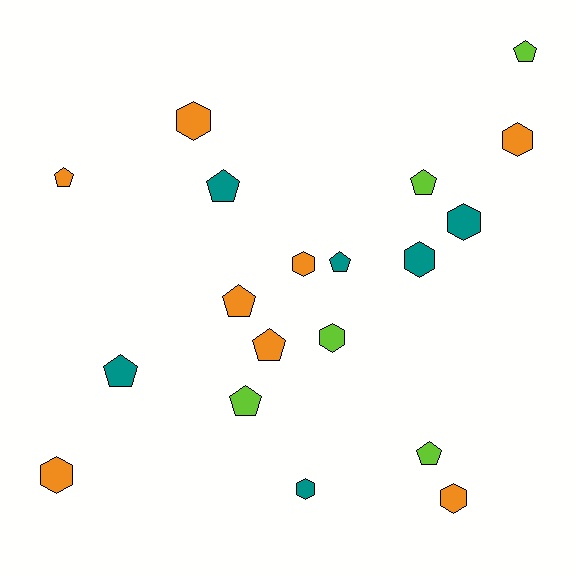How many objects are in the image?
There are 19 objects.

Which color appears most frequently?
Orange, with 8 objects.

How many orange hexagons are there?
There are 5 orange hexagons.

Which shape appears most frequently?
Pentagon, with 10 objects.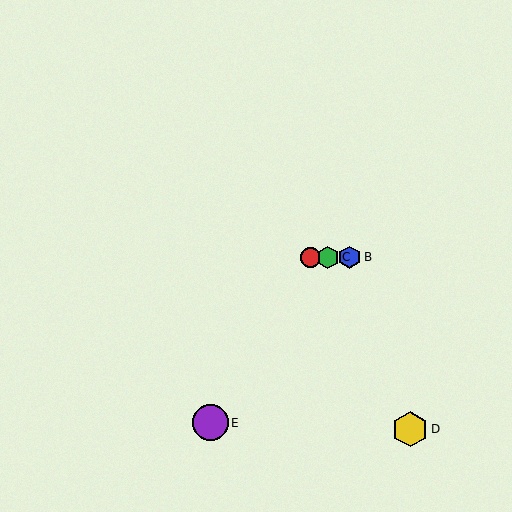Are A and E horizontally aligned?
No, A is at y≈257 and E is at y≈423.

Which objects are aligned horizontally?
Objects A, B, C are aligned horizontally.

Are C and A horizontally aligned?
Yes, both are at y≈257.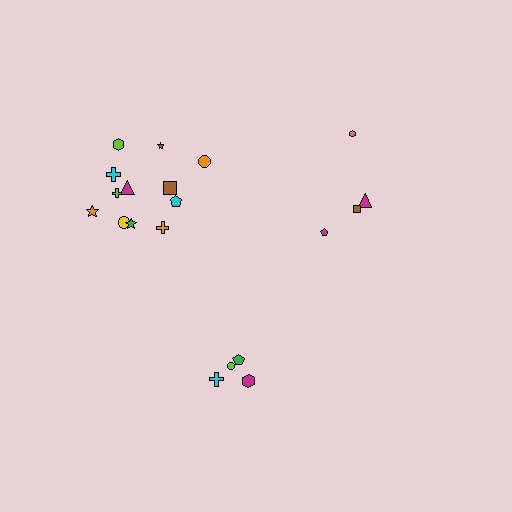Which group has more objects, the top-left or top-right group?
The top-left group.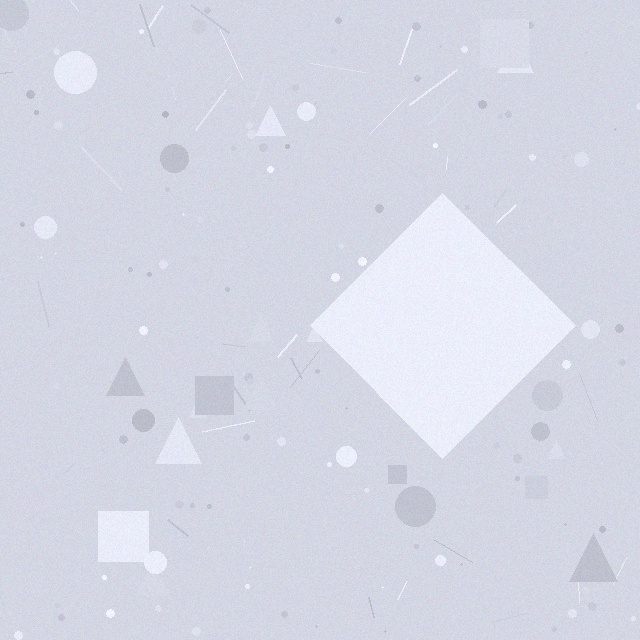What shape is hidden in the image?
A diamond is hidden in the image.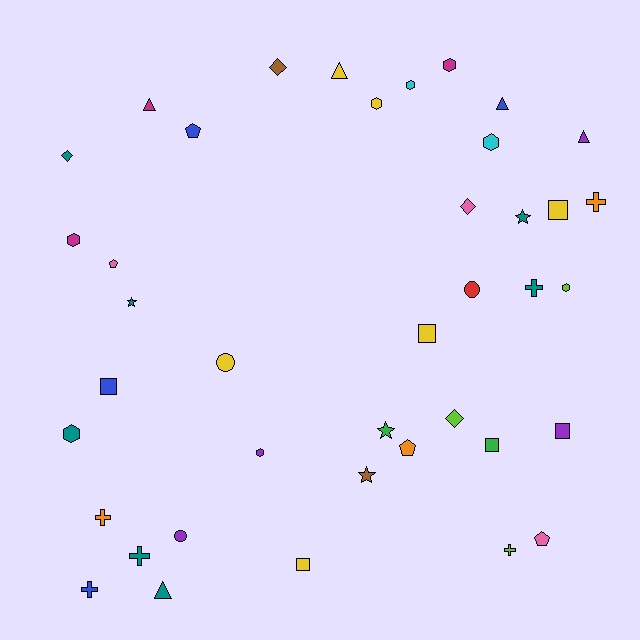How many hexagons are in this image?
There are 8 hexagons.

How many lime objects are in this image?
There are 3 lime objects.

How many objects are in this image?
There are 40 objects.